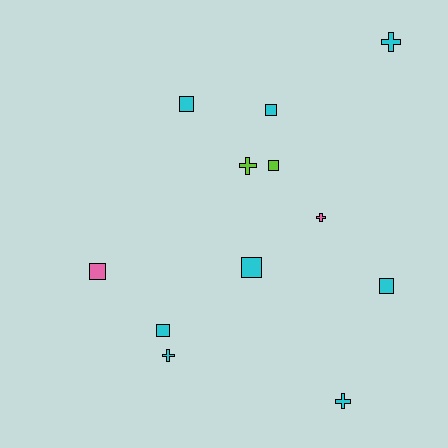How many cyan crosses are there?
There are 3 cyan crosses.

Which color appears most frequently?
Cyan, with 8 objects.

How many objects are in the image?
There are 12 objects.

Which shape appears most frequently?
Square, with 7 objects.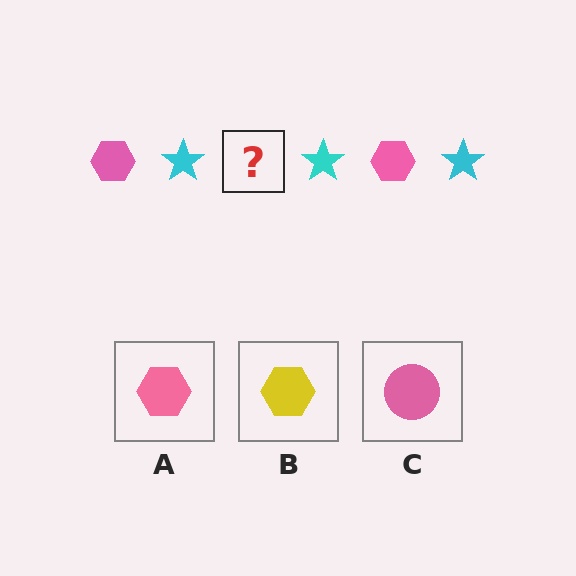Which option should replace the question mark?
Option A.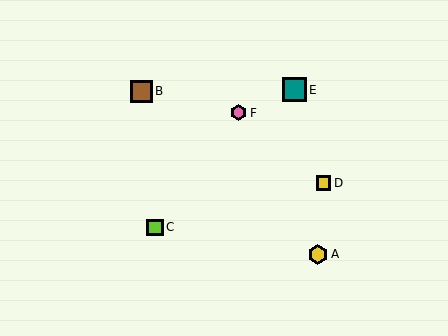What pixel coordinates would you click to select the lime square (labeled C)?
Click at (155, 227) to select the lime square C.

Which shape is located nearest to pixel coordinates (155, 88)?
The brown square (labeled B) at (141, 91) is nearest to that location.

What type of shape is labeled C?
Shape C is a lime square.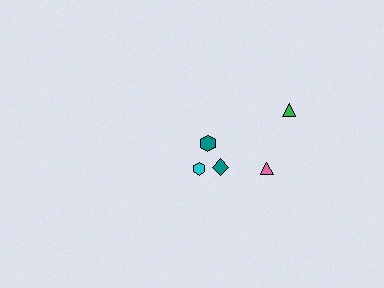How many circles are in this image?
There are no circles.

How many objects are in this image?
There are 5 objects.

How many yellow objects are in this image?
There are no yellow objects.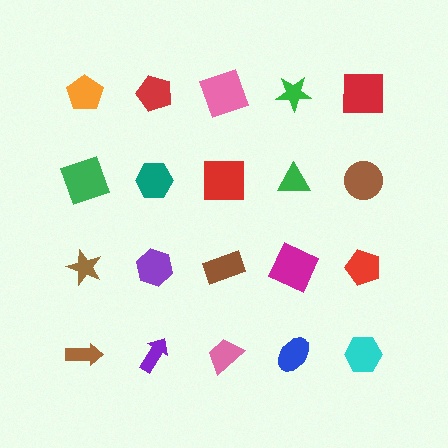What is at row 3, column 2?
A purple hexagon.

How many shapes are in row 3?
5 shapes.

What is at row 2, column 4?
A green triangle.